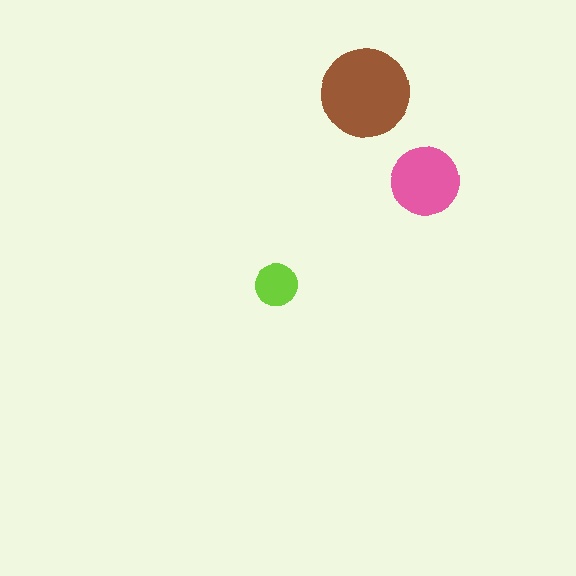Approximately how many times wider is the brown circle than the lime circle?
About 2 times wider.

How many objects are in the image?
There are 3 objects in the image.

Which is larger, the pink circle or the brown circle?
The brown one.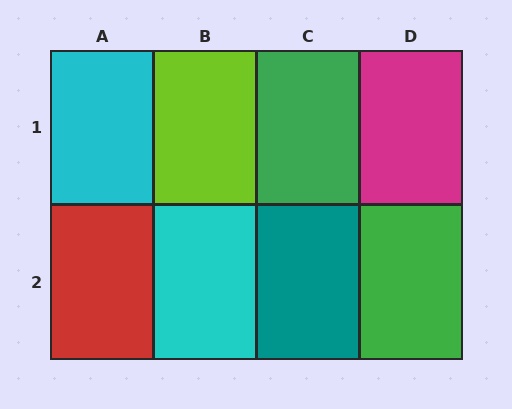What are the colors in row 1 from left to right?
Cyan, lime, green, magenta.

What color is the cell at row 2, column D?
Green.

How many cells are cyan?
2 cells are cyan.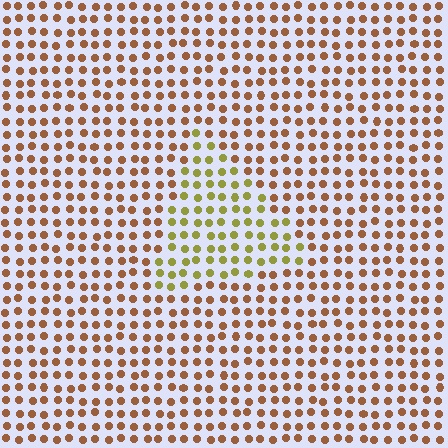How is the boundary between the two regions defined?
The boundary is defined purely by a slight shift in hue (about 44 degrees). Spacing, size, and orientation are identical on both sides.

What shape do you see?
I see a triangle.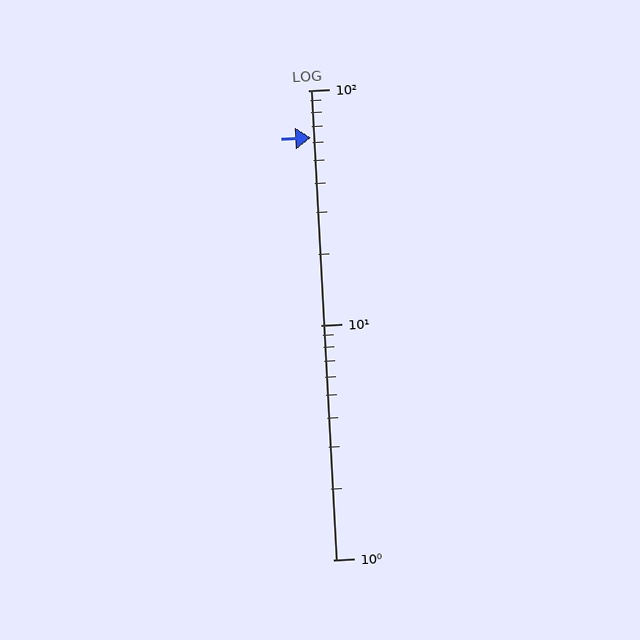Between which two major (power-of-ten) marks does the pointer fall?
The pointer is between 10 and 100.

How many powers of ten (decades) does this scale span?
The scale spans 2 decades, from 1 to 100.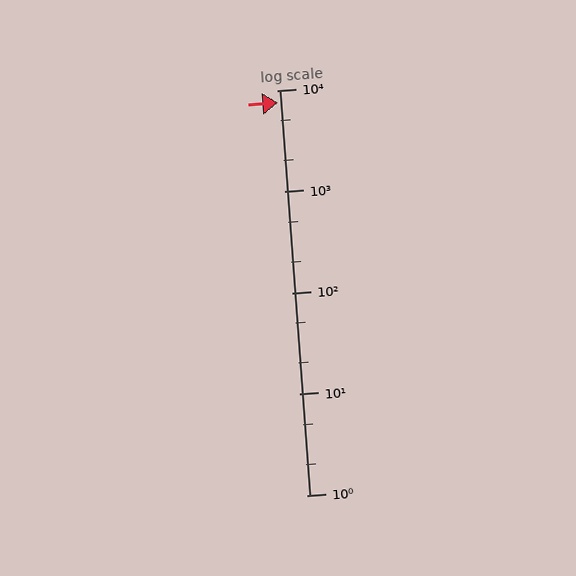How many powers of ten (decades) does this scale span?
The scale spans 4 decades, from 1 to 10000.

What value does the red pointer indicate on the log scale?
The pointer indicates approximately 7500.